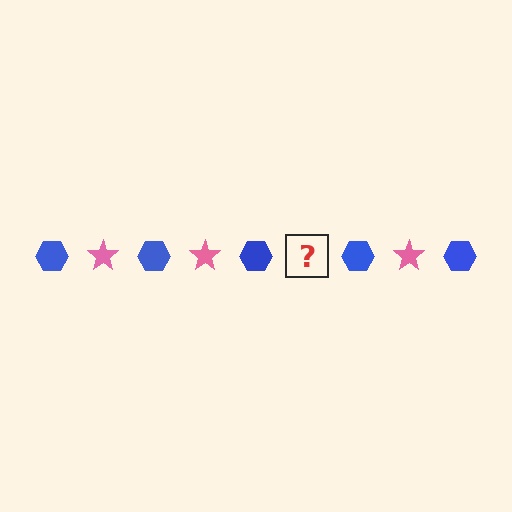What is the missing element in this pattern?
The missing element is a pink star.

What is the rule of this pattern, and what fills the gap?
The rule is that the pattern alternates between blue hexagon and pink star. The gap should be filled with a pink star.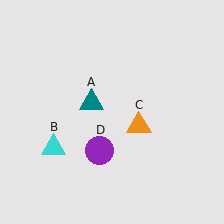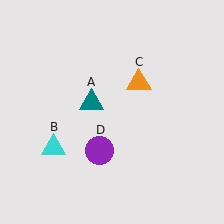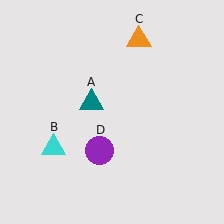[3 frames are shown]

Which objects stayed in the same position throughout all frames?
Teal triangle (object A) and cyan triangle (object B) and purple circle (object D) remained stationary.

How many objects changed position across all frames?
1 object changed position: orange triangle (object C).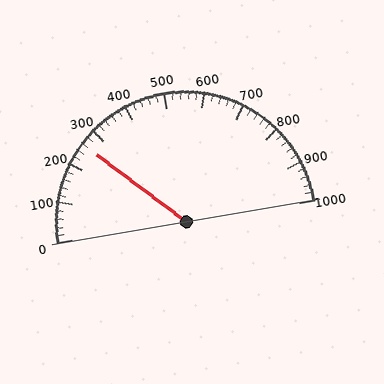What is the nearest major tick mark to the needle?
The nearest major tick mark is 300.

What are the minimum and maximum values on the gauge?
The gauge ranges from 0 to 1000.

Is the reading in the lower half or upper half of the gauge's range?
The reading is in the lower half of the range (0 to 1000).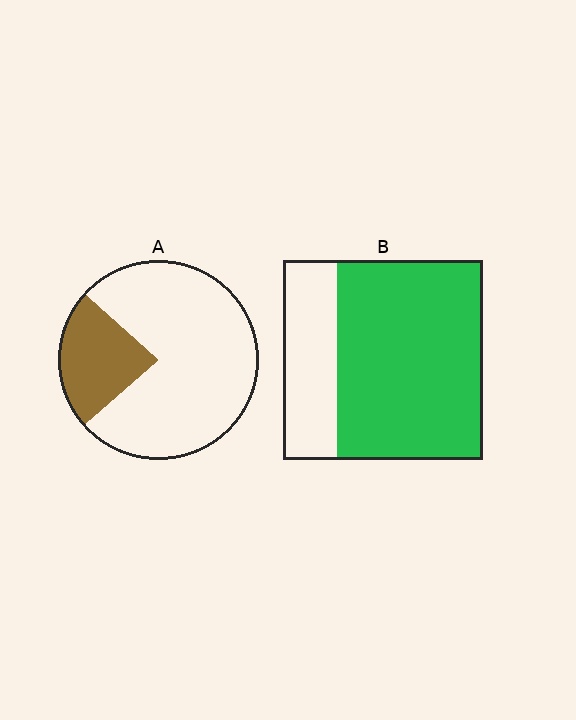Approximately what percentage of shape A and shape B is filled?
A is approximately 25% and B is approximately 75%.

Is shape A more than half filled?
No.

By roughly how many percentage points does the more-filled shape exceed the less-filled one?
By roughly 50 percentage points (B over A).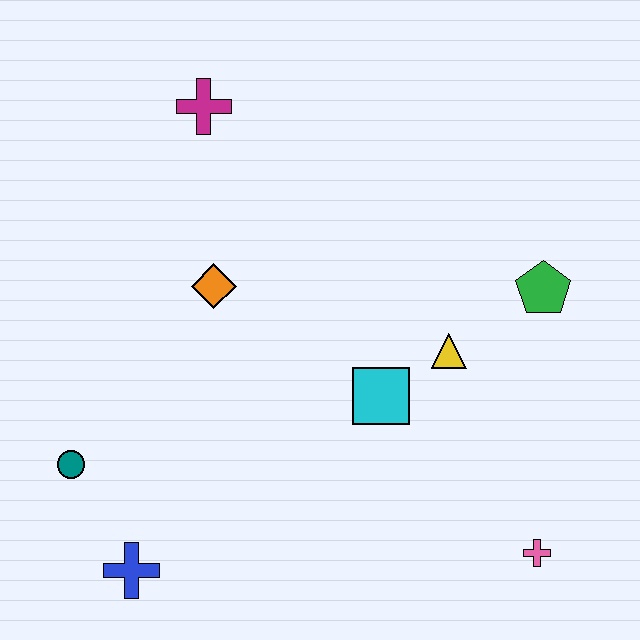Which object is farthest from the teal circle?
The green pentagon is farthest from the teal circle.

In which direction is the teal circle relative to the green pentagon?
The teal circle is to the left of the green pentagon.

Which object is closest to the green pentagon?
The yellow triangle is closest to the green pentagon.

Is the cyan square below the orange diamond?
Yes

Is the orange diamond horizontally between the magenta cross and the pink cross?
Yes